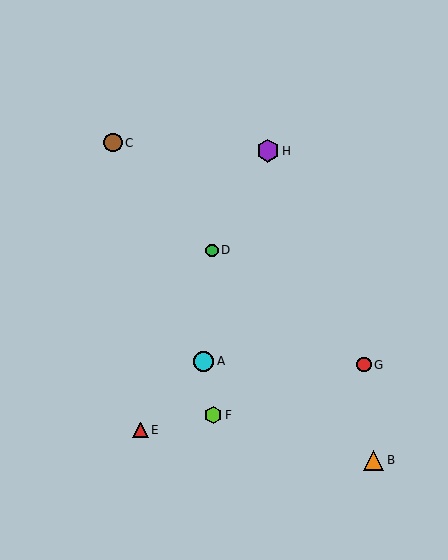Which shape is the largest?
The purple hexagon (labeled H) is the largest.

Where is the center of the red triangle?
The center of the red triangle is at (141, 430).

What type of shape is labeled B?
Shape B is an orange triangle.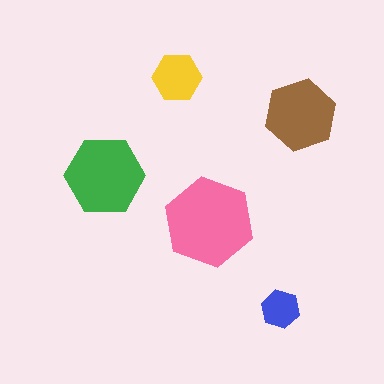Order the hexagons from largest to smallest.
the pink one, the green one, the brown one, the yellow one, the blue one.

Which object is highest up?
The yellow hexagon is topmost.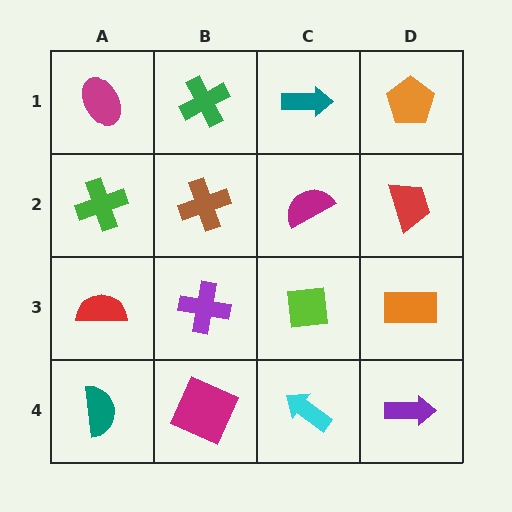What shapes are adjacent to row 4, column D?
An orange rectangle (row 3, column D), a cyan arrow (row 4, column C).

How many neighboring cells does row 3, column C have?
4.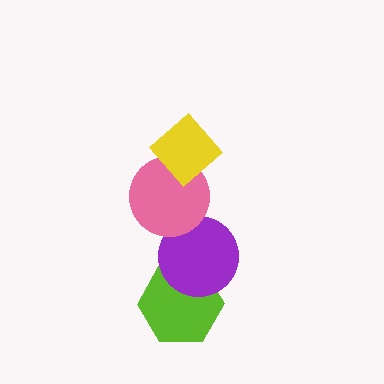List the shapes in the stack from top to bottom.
From top to bottom: the yellow diamond, the pink circle, the purple circle, the lime hexagon.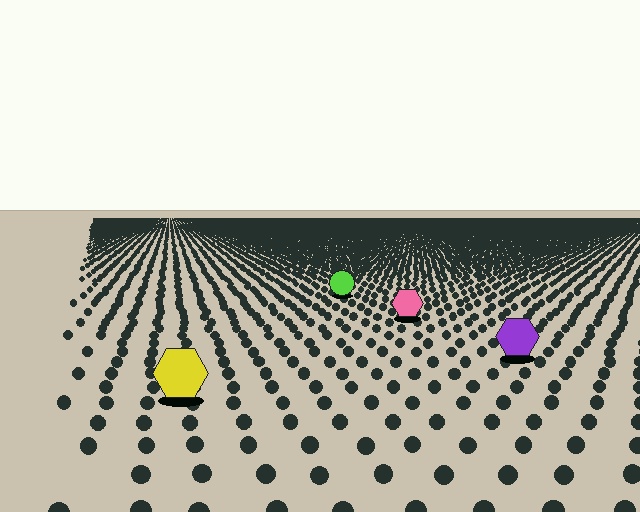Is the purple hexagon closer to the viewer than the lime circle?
Yes. The purple hexagon is closer — you can tell from the texture gradient: the ground texture is coarser near it.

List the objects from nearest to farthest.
From nearest to farthest: the yellow hexagon, the purple hexagon, the pink hexagon, the lime circle.